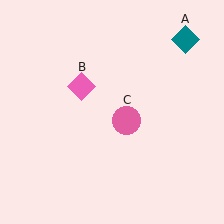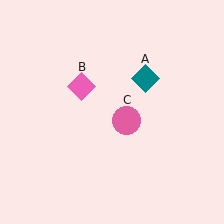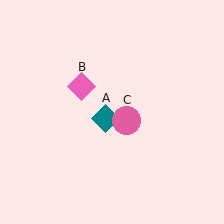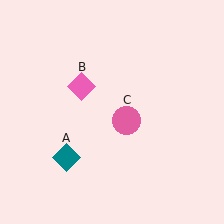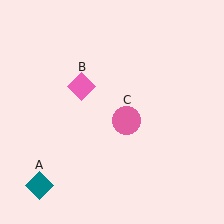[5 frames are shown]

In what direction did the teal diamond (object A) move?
The teal diamond (object A) moved down and to the left.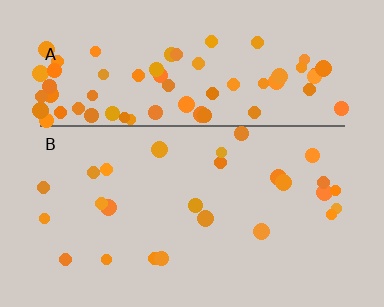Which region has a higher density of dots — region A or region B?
A (the top).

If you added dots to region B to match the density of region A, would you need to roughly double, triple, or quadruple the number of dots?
Approximately triple.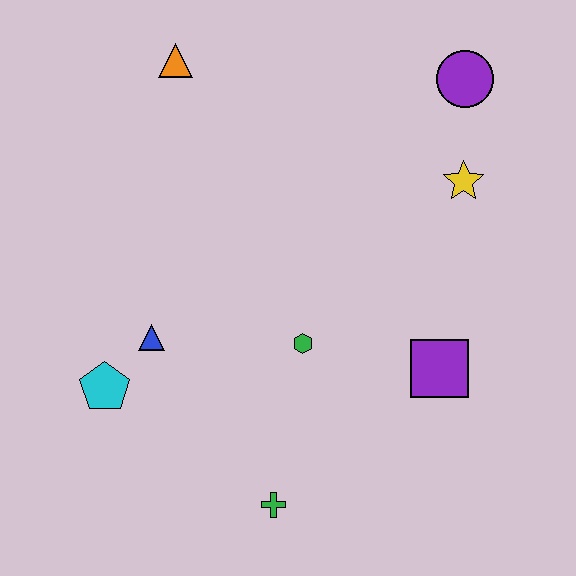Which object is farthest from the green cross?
The purple circle is farthest from the green cross.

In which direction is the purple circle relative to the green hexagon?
The purple circle is above the green hexagon.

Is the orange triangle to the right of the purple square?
No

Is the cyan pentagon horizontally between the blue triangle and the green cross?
No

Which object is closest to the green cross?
The green hexagon is closest to the green cross.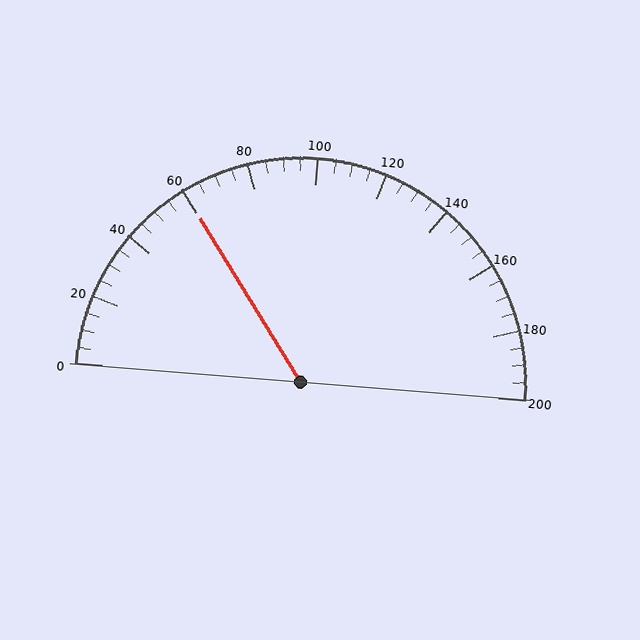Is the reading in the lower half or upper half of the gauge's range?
The reading is in the lower half of the range (0 to 200).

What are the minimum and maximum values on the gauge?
The gauge ranges from 0 to 200.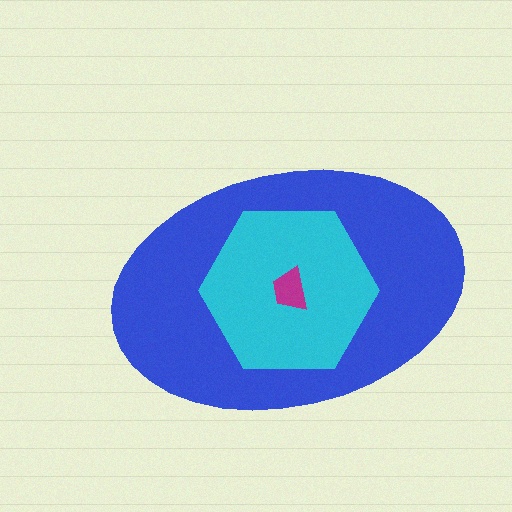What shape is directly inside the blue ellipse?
The cyan hexagon.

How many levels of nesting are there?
3.